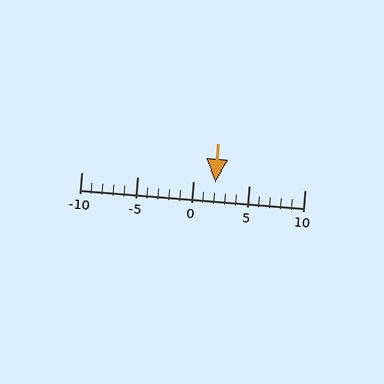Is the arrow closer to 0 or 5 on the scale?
The arrow is closer to 0.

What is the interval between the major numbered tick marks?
The major tick marks are spaced 5 units apart.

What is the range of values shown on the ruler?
The ruler shows values from -10 to 10.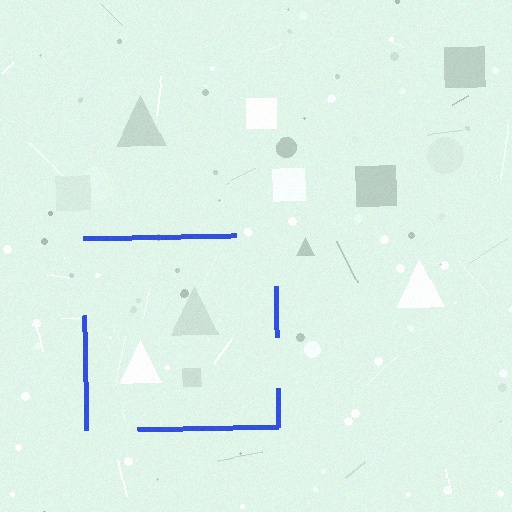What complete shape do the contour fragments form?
The contour fragments form a square.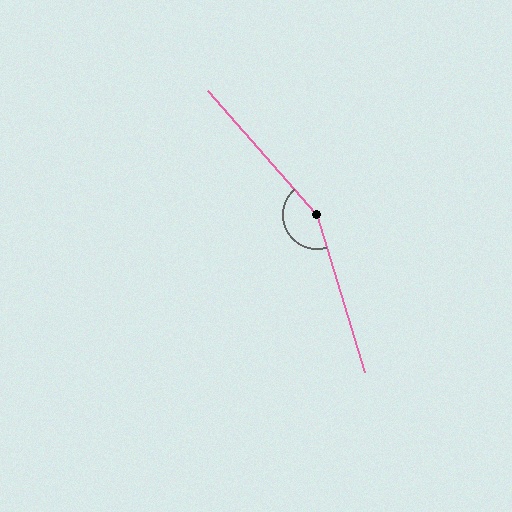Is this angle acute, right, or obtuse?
It is obtuse.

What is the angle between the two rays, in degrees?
Approximately 155 degrees.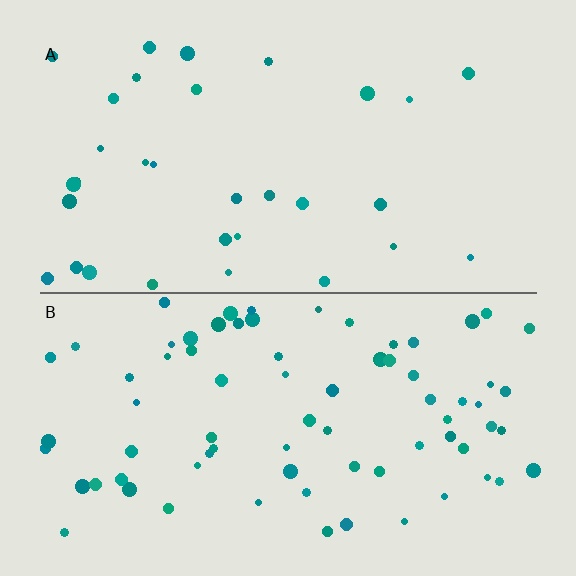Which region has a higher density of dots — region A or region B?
B (the bottom).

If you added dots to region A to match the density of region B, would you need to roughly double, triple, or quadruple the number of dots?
Approximately double.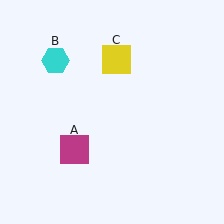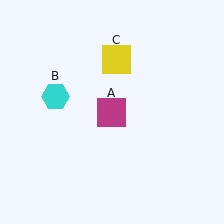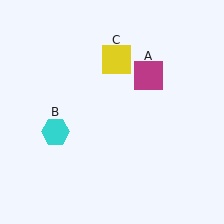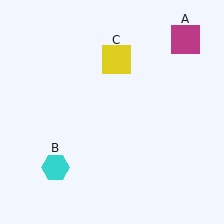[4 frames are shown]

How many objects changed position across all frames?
2 objects changed position: magenta square (object A), cyan hexagon (object B).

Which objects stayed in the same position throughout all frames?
Yellow square (object C) remained stationary.